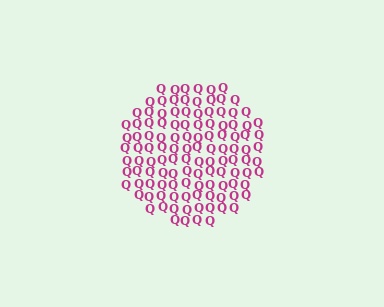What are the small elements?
The small elements are letter Q's.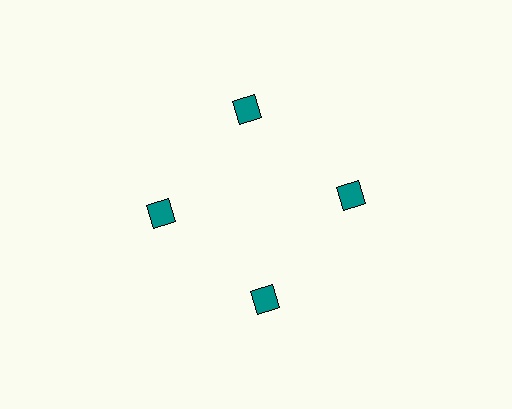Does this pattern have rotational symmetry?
Yes, this pattern has 4-fold rotational symmetry. It looks the same after rotating 90 degrees around the center.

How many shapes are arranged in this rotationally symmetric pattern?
There are 4 shapes, arranged in 4 groups of 1.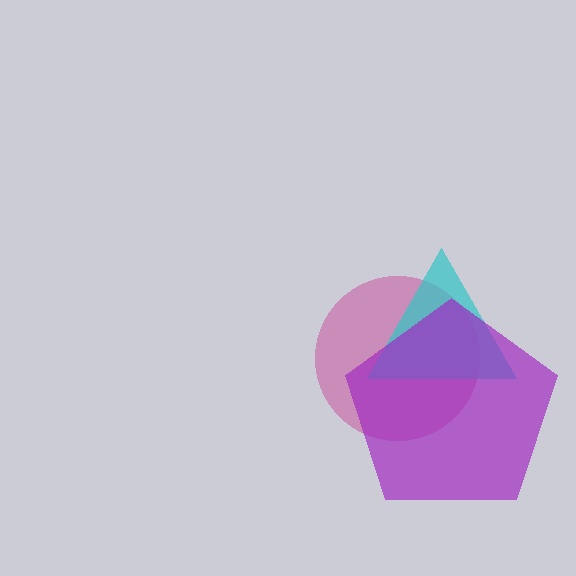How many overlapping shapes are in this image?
There are 3 overlapping shapes in the image.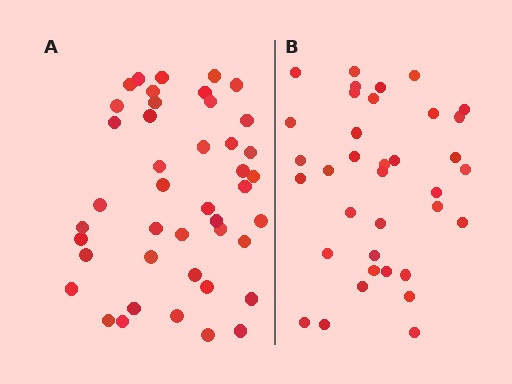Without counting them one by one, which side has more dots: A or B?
Region A (the left region) has more dots.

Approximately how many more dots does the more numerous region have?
Region A has roughly 8 or so more dots than region B.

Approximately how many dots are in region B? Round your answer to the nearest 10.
About 40 dots. (The exact count is 36, which rounds to 40.)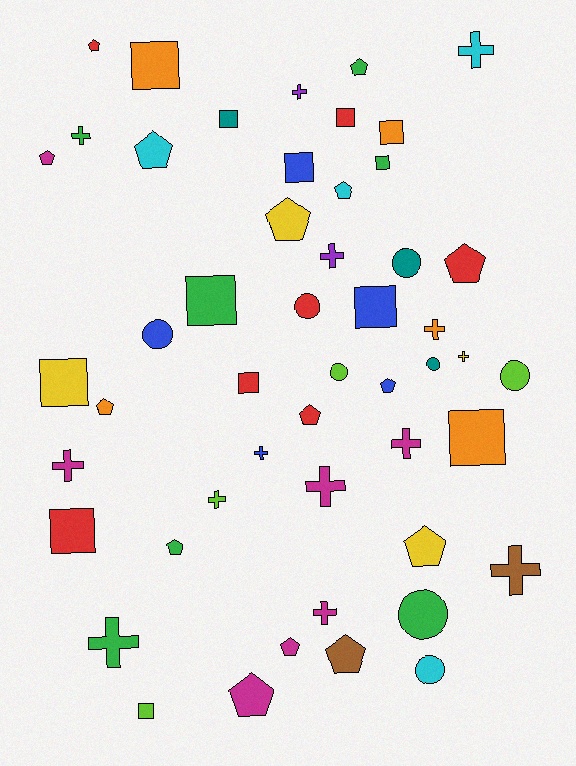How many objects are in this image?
There are 50 objects.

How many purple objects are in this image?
There are 2 purple objects.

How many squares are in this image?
There are 13 squares.